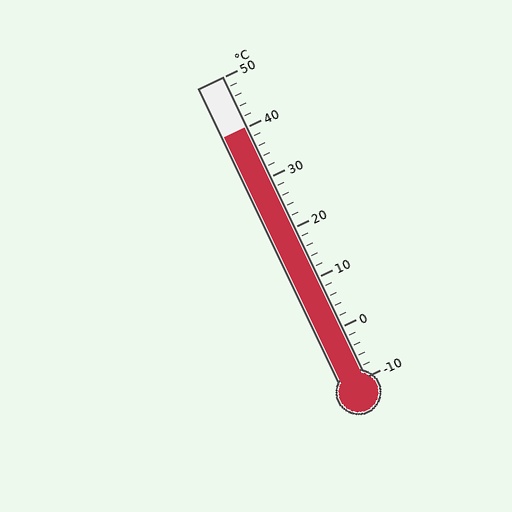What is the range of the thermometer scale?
The thermometer scale ranges from -10°C to 50°C.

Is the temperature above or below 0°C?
The temperature is above 0°C.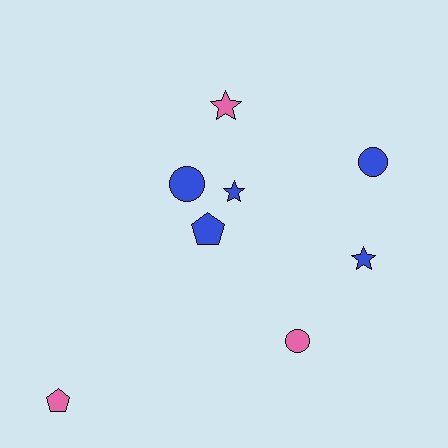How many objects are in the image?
There are 8 objects.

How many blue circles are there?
There are 2 blue circles.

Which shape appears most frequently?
Circle, with 3 objects.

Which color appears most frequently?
Blue, with 5 objects.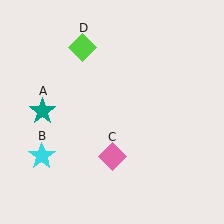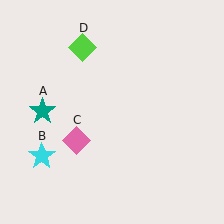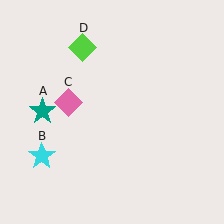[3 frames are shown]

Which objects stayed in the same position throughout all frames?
Teal star (object A) and cyan star (object B) and lime diamond (object D) remained stationary.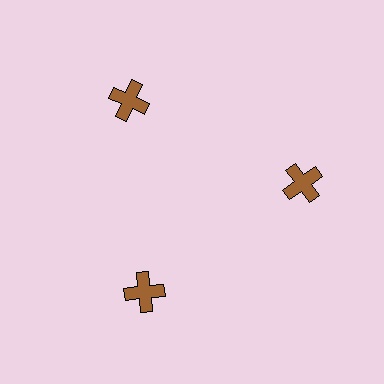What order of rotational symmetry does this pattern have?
This pattern has 3-fold rotational symmetry.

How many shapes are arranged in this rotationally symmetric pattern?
There are 3 shapes, arranged in 3 groups of 1.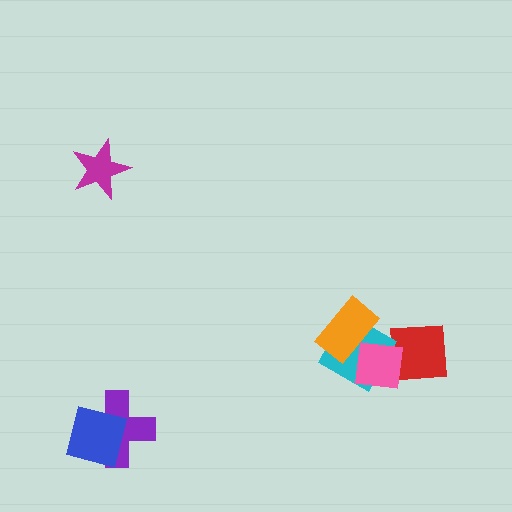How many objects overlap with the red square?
1 object overlaps with the red square.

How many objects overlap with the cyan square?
2 objects overlap with the cyan square.